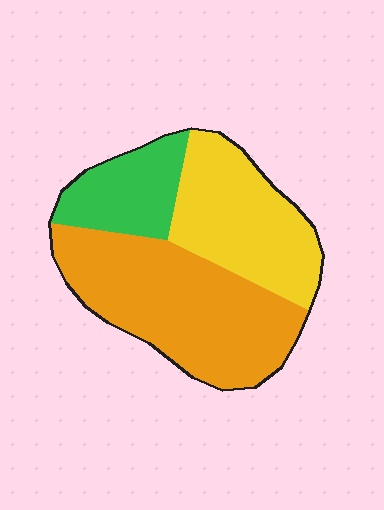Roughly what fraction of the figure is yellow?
Yellow takes up about one third (1/3) of the figure.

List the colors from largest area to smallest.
From largest to smallest: orange, yellow, green.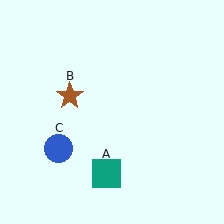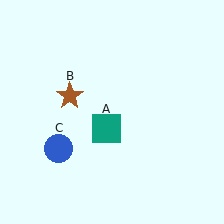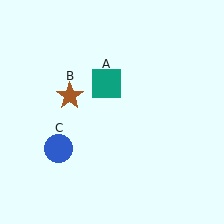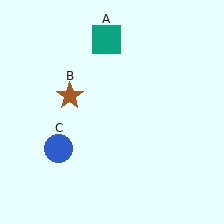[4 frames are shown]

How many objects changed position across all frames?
1 object changed position: teal square (object A).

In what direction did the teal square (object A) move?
The teal square (object A) moved up.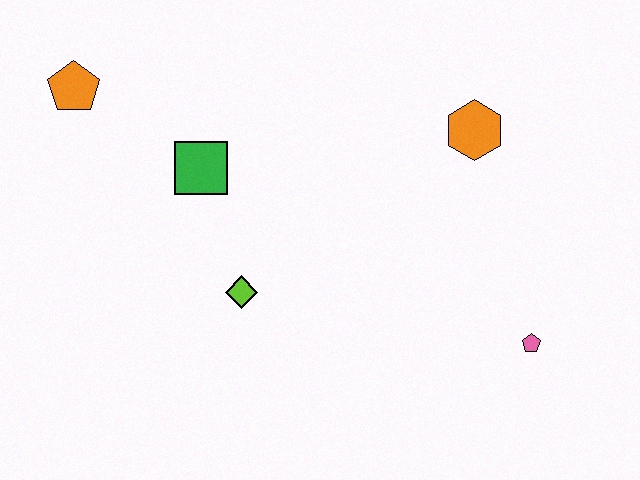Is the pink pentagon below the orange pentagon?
Yes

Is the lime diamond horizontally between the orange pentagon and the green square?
No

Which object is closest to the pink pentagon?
The orange hexagon is closest to the pink pentagon.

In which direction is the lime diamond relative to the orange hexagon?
The lime diamond is to the left of the orange hexagon.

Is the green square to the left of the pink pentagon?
Yes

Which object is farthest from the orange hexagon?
The orange pentagon is farthest from the orange hexagon.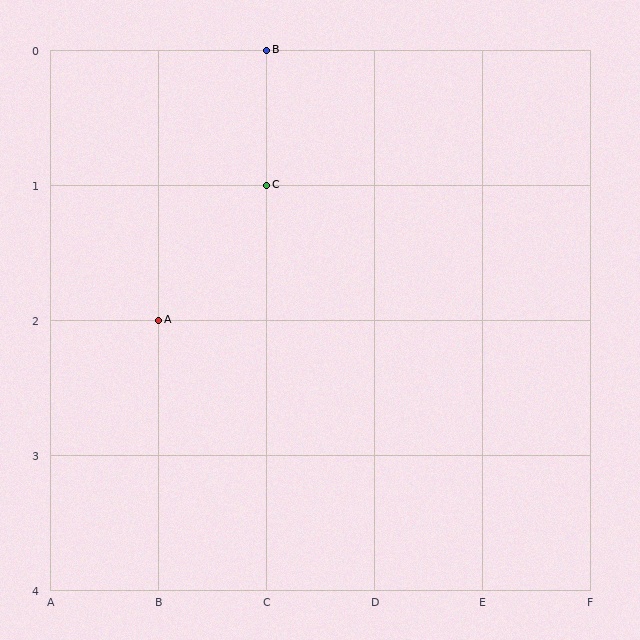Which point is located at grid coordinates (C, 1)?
Point C is at (C, 1).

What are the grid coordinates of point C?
Point C is at grid coordinates (C, 1).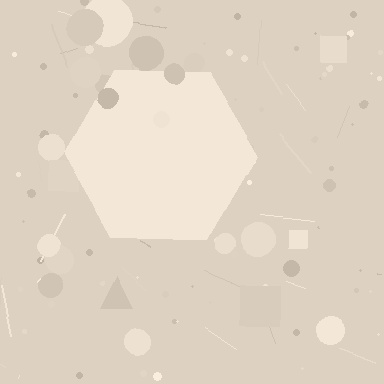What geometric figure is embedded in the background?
A hexagon is embedded in the background.